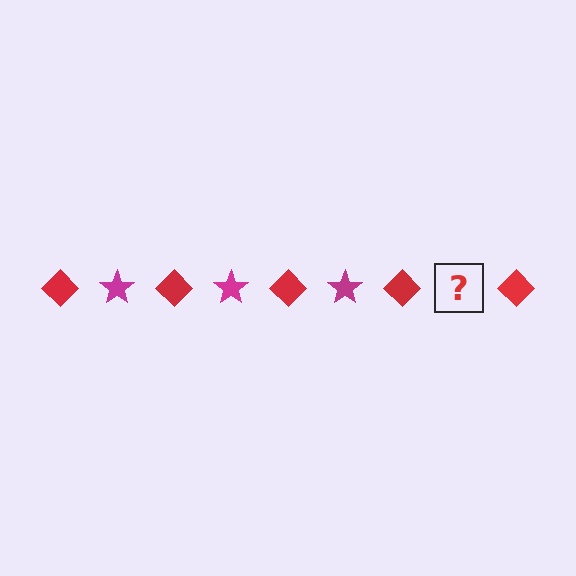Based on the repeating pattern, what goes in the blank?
The blank should be a magenta star.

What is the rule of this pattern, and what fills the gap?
The rule is that the pattern alternates between red diamond and magenta star. The gap should be filled with a magenta star.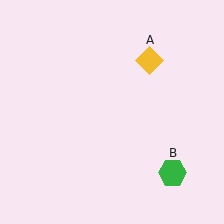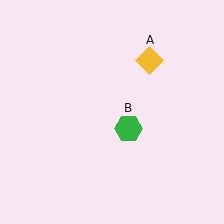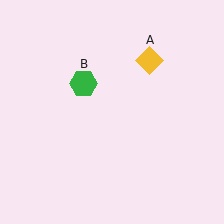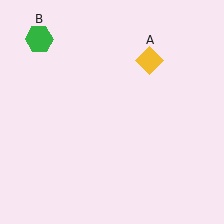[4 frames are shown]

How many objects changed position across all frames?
1 object changed position: green hexagon (object B).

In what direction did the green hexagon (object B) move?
The green hexagon (object B) moved up and to the left.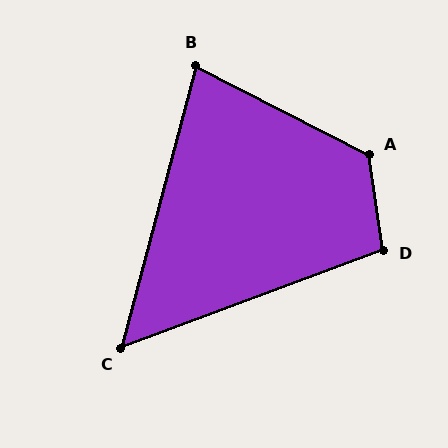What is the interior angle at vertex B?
Approximately 78 degrees (acute).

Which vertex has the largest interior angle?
A, at approximately 125 degrees.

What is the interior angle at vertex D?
Approximately 102 degrees (obtuse).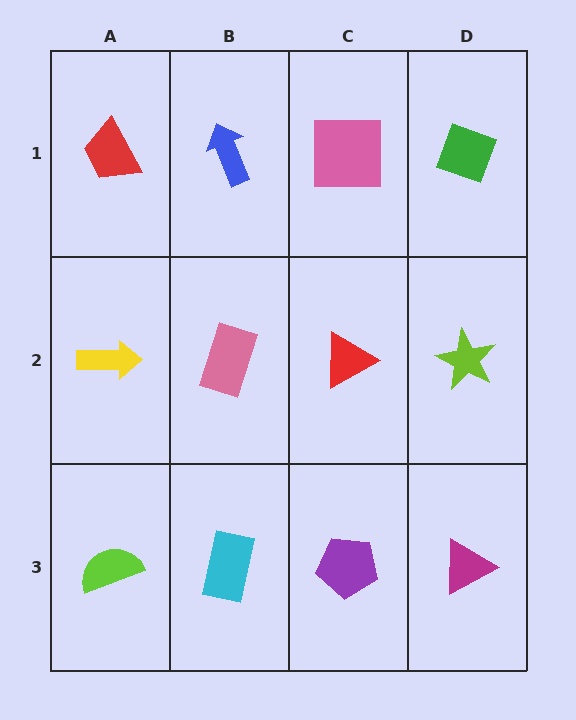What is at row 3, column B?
A cyan rectangle.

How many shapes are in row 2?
4 shapes.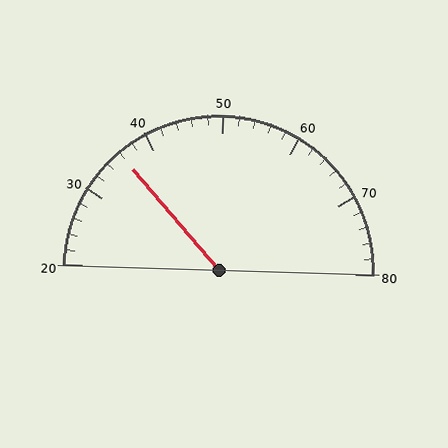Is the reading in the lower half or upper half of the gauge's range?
The reading is in the lower half of the range (20 to 80).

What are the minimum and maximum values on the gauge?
The gauge ranges from 20 to 80.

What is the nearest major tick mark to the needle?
The nearest major tick mark is 40.